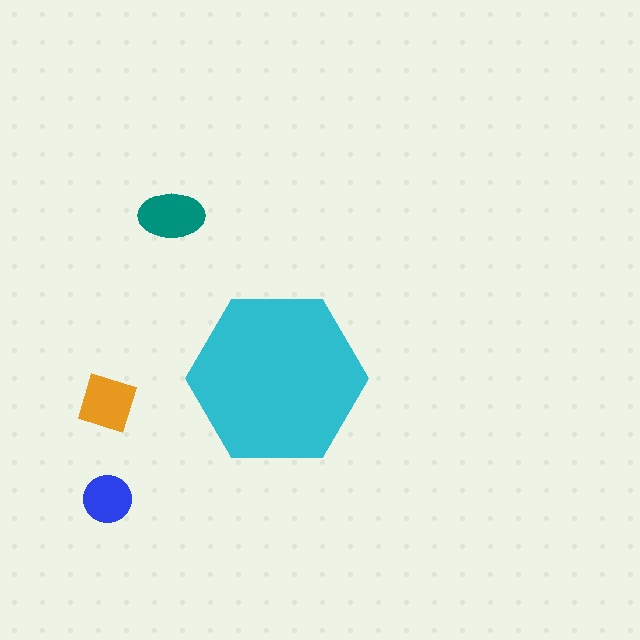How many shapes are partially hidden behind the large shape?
0 shapes are partially hidden.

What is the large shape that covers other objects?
A cyan hexagon.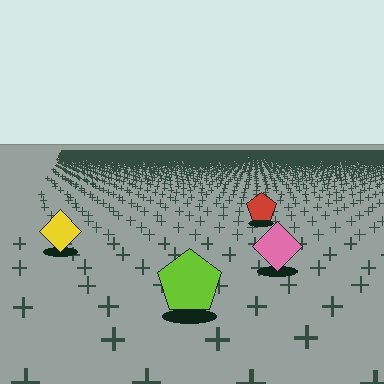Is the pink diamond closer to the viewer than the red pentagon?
Yes. The pink diamond is closer — you can tell from the texture gradient: the ground texture is coarser near it.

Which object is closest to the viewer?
The lime pentagon is closest. The texture marks near it are larger and more spread out.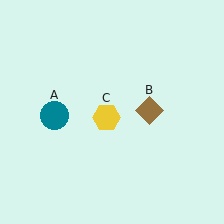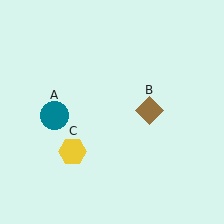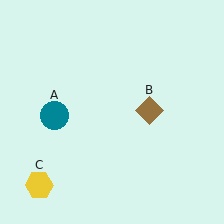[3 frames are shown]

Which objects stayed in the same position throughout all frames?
Teal circle (object A) and brown diamond (object B) remained stationary.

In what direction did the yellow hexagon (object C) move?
The yellow hexagon (object C) moved down and to the left.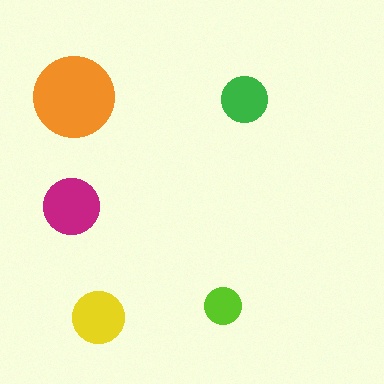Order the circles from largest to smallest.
the orange one, the magenta one, the yellow one, the green one, the lime one.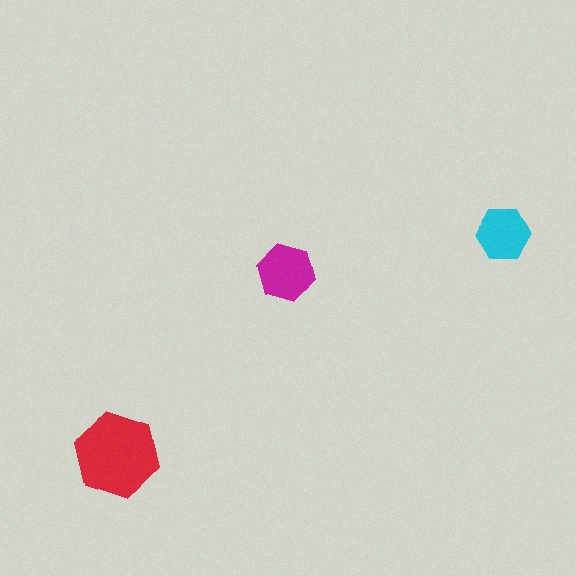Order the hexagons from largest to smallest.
the red one, the magenta one, the cyan one.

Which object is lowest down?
The red hexagon is bottommost.